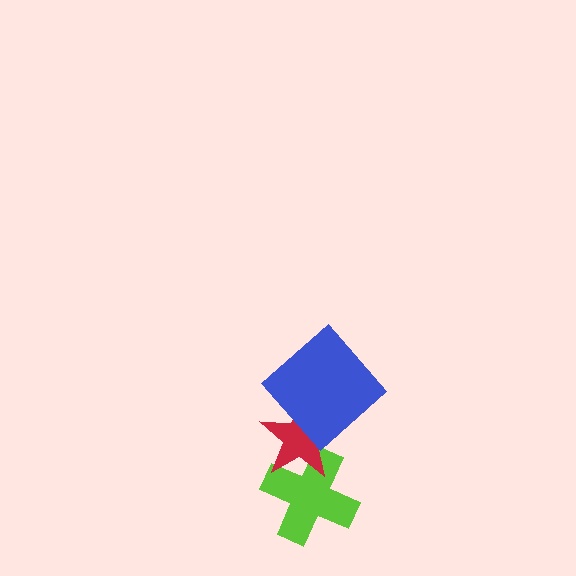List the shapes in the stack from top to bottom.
From top to bottom: the blue diamond, the red star, the lime cross.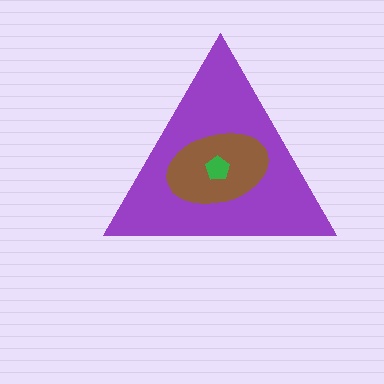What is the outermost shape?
The purple triangle.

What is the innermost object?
The green pentagon.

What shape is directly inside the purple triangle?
The brown ellipse.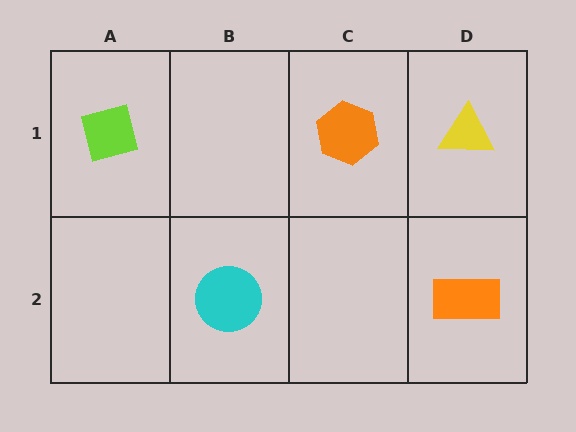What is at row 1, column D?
A yellow triangle.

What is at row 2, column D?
An orange rectangle.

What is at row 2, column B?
A cyan circle.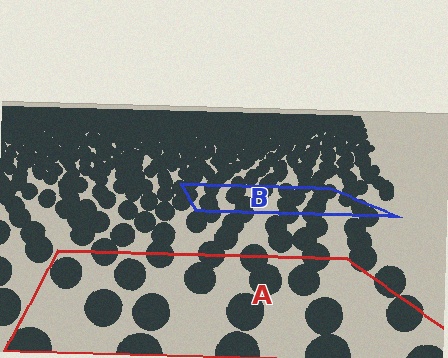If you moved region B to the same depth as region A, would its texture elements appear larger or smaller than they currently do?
They would appear larger. At a closer depth, the same texture elements are projected at a bigger on-screen size.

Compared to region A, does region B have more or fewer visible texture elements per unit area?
Region B has more texture elements per unit area — they are packed more densely because it is farther away.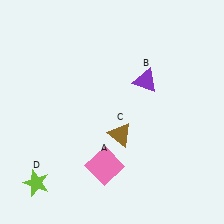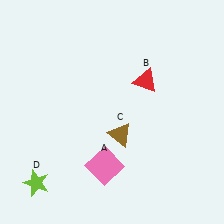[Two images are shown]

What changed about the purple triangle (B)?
In Image 1, B is purple. In Image 2, it changed to red.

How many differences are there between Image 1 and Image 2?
There is 1 difference between the two images.